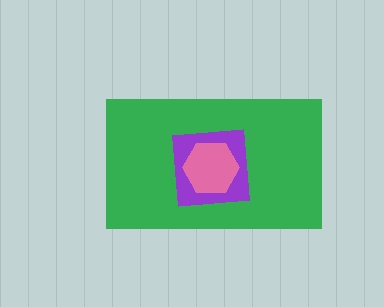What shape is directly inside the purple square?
The pink hexagon.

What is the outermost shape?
The green rectangle.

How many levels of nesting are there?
3.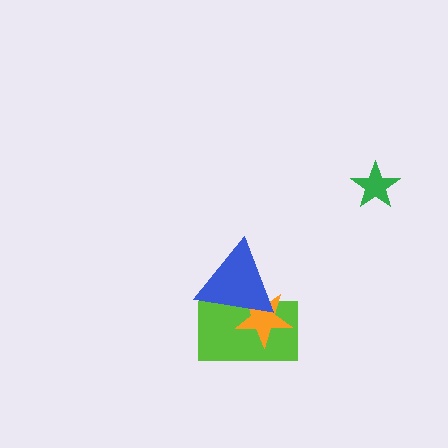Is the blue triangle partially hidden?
No, no other shape covers it.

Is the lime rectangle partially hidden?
Yes, it is partially covered by another shape.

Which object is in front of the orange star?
The blue triangle is in front of the orange star.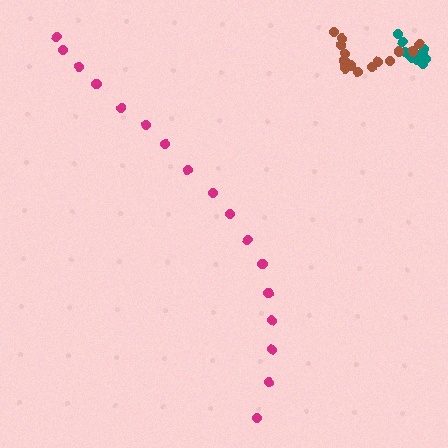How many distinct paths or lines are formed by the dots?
There are 3 distinct paths.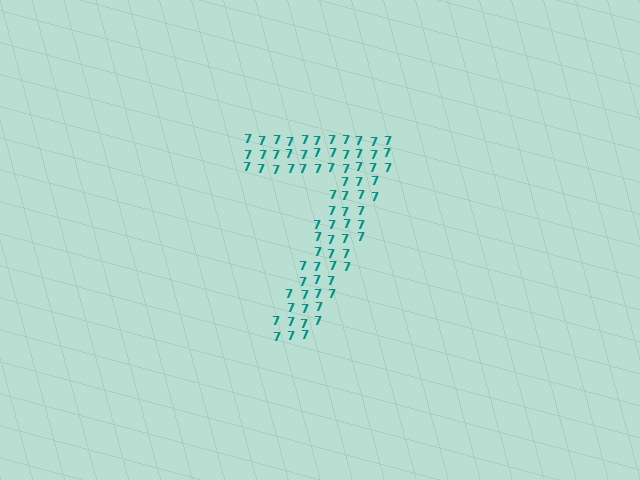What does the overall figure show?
The overall figure shows the digit 7.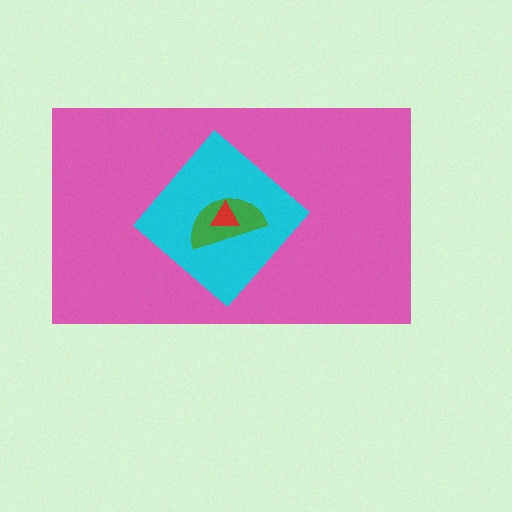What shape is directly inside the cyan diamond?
The green semicircle.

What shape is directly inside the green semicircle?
The red triangle.